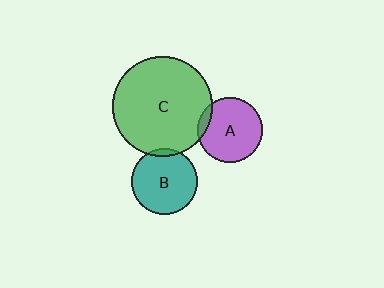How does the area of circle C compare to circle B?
Approximately 2.3 times.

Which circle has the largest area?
Circle C (green).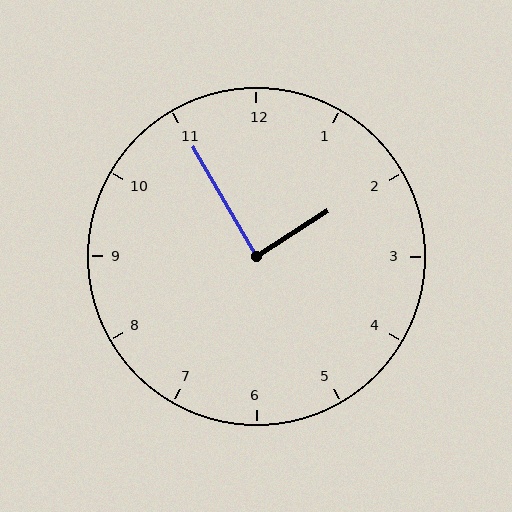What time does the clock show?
1:55.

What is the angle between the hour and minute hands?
Approximately 88 degrees.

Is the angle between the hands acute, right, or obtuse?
It is right.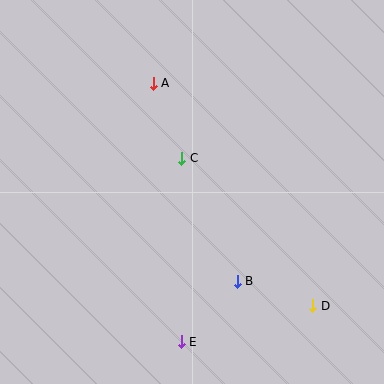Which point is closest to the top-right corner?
Point A is closest to the top-right corner.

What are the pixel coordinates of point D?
Point D is at (313, 306).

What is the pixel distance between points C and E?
The distance between C and E is 184 pixels.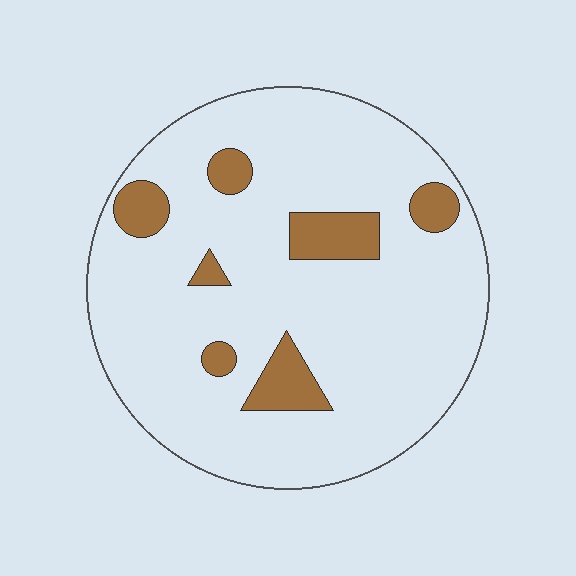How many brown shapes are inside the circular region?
7.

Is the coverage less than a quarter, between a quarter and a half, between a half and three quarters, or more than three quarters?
Less than a quarter.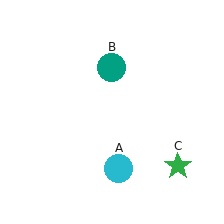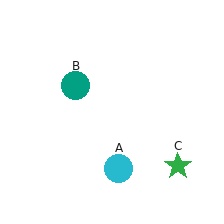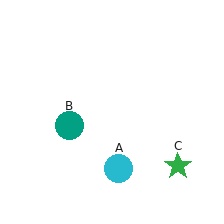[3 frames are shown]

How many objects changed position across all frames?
1 object changed position: teal circle (object B).